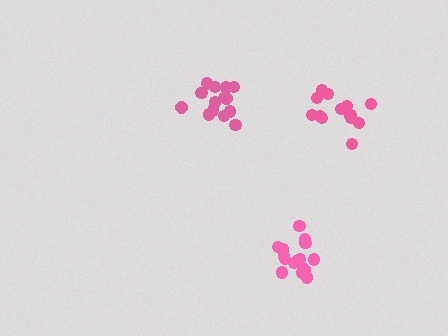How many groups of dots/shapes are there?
There are 3 groups.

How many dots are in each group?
Group 1: 14 dots, Group 2: 14 dots, Group 3: 15 dots (43 total).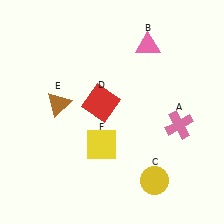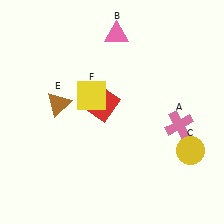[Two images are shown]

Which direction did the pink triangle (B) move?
The pink triangle (B) moved left.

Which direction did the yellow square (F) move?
The yellow square (F) moved up.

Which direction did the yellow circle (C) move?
The yellow circle (C) moved right.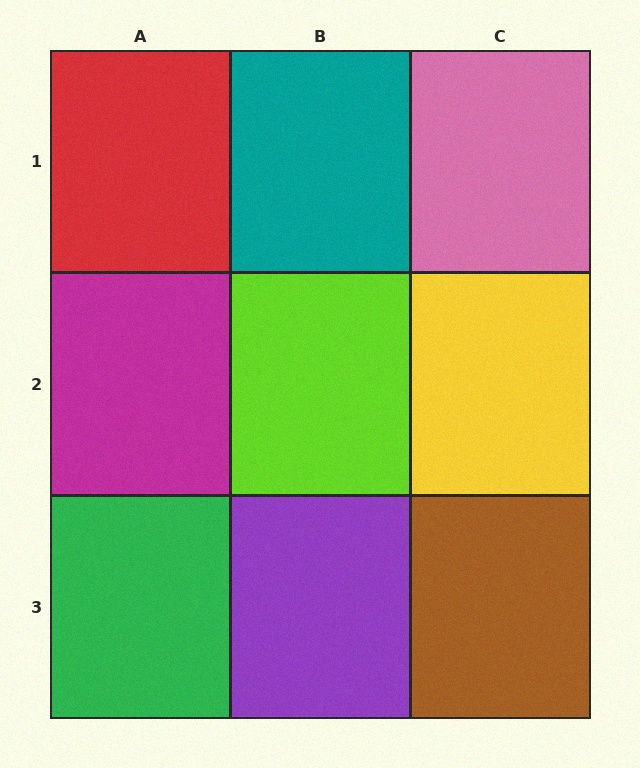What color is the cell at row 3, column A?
Green.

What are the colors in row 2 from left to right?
Magenta, lime, yellow.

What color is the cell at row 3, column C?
Brown.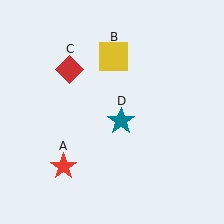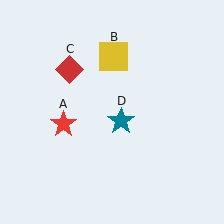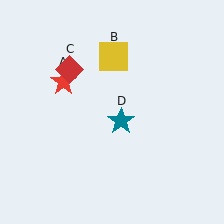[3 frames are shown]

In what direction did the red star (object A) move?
The red star (object A) moved up.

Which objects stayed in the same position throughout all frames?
Yellow square (object B) and red diamond (object C) and teal star (object D) remained stationary.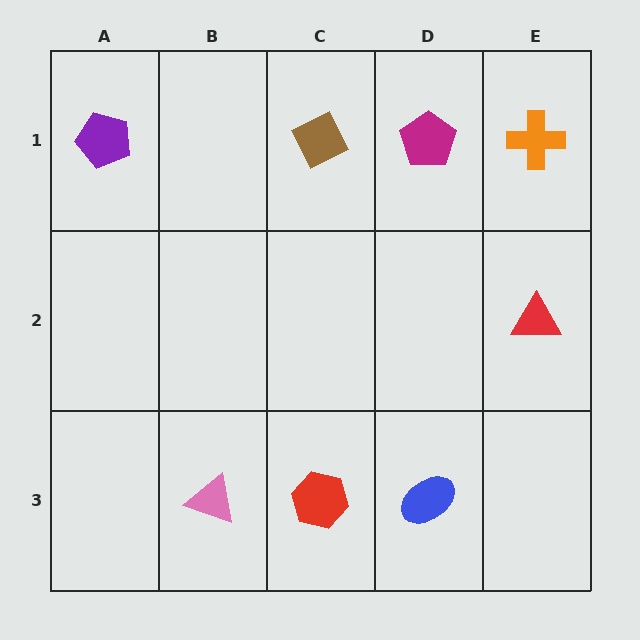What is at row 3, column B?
A pink triangle.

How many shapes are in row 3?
3 shapes.